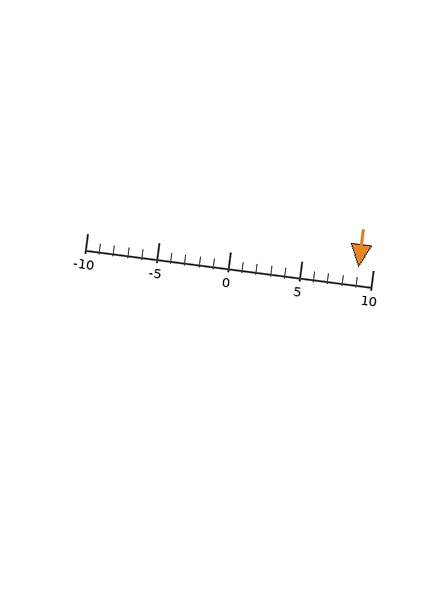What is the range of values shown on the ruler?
The ruler shows values from -10 to 10.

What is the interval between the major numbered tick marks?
The major tick marks are spaced 5 units apart.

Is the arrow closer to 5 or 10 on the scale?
The arrow is closer to 10.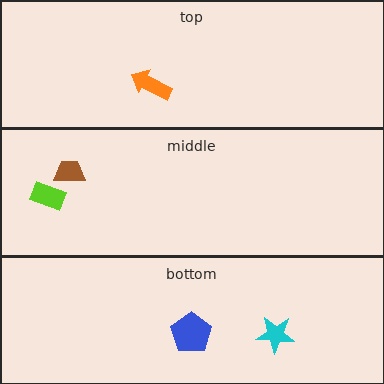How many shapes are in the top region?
1.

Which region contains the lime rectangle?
The middle region.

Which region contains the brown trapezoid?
The middle region.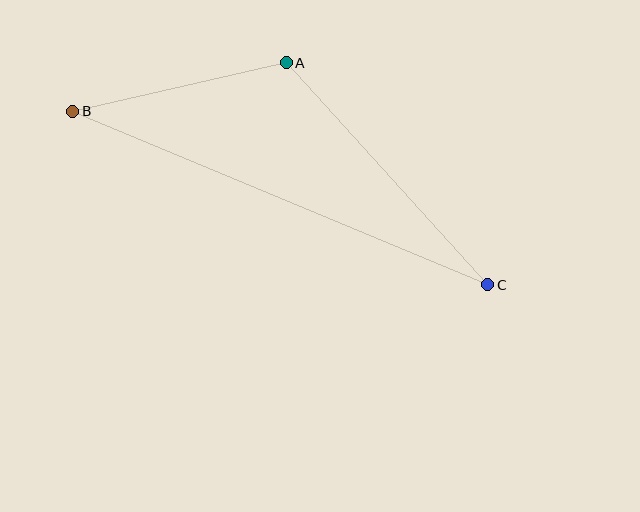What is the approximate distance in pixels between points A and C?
The distance between A and C is approximately 300 pixels.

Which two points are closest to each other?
Points A and B are closest to each other.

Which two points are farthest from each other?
Points B and C are farthest from each other.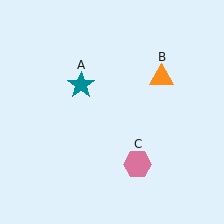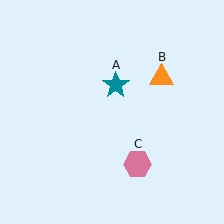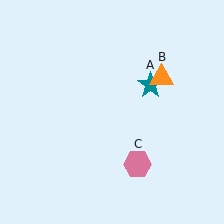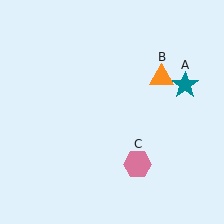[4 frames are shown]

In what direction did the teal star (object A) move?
The teal star (object A) moved right.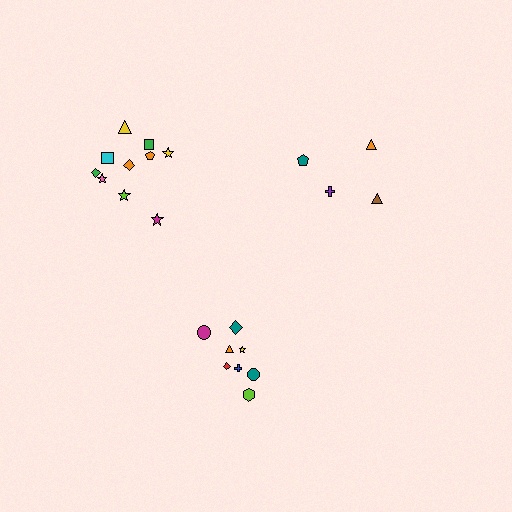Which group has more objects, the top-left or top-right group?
The top-left group.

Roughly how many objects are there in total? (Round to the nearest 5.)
Roughly 20 objects in total.